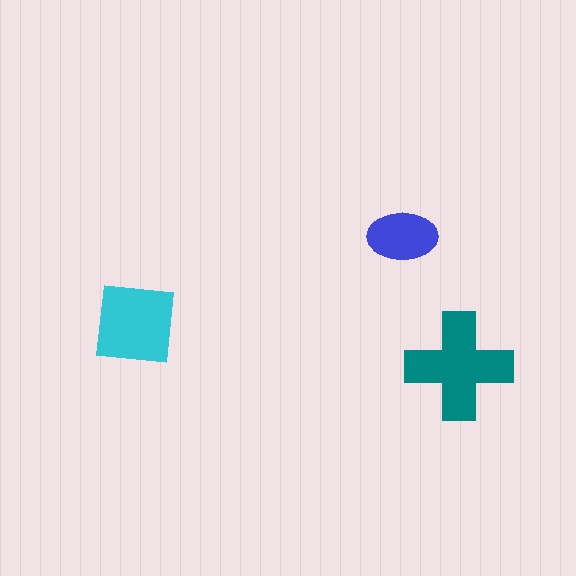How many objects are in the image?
There are 3 objects in the image.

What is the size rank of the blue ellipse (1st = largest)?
3rd.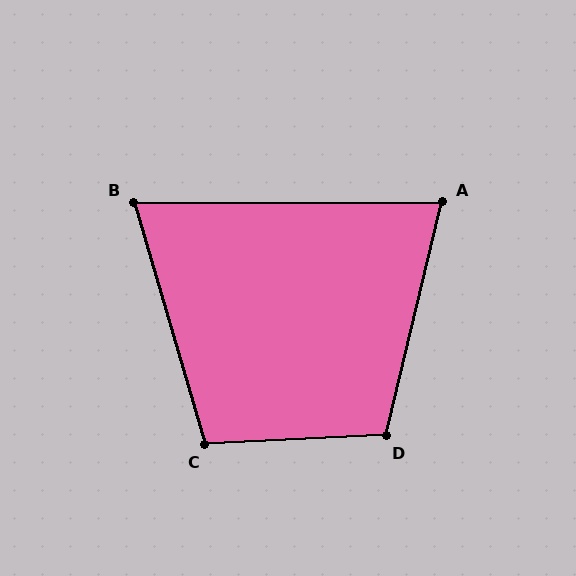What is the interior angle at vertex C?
Approximately 104 degrees (obtuse).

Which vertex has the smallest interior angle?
B, at approximately 74 degrees.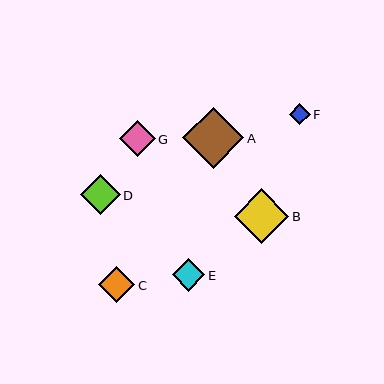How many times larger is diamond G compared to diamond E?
Diamond G is approximately 1.1 times the size of diamond E.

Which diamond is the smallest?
Diamond F is the smallest with a size of approximately 21 pixels.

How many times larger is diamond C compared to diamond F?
Diamond C is approximately 1.7 times the size of diamond F.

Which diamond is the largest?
Diamond A is the largest with a size of approximately 61 pixels.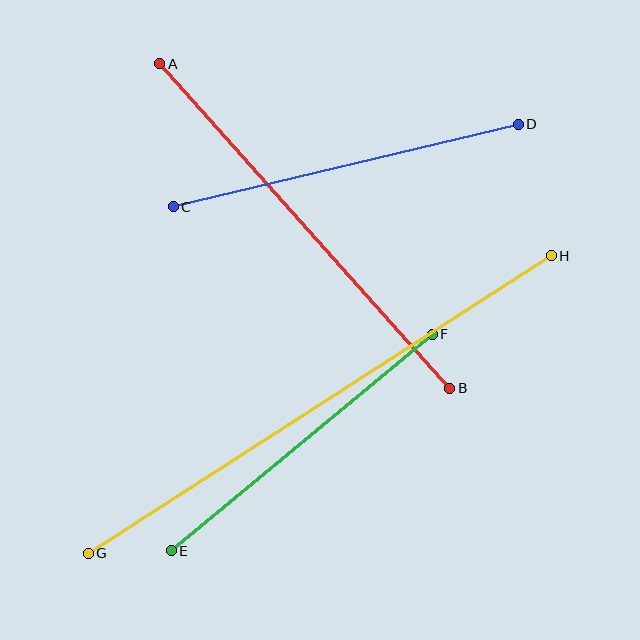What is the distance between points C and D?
The distance is approximately 355 pixels.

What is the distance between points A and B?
The distance is approximately 435 pixels.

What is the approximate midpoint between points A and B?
The midpoint is at approximately (305, 226) pixels.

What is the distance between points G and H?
The distance is approximately 551 pixels.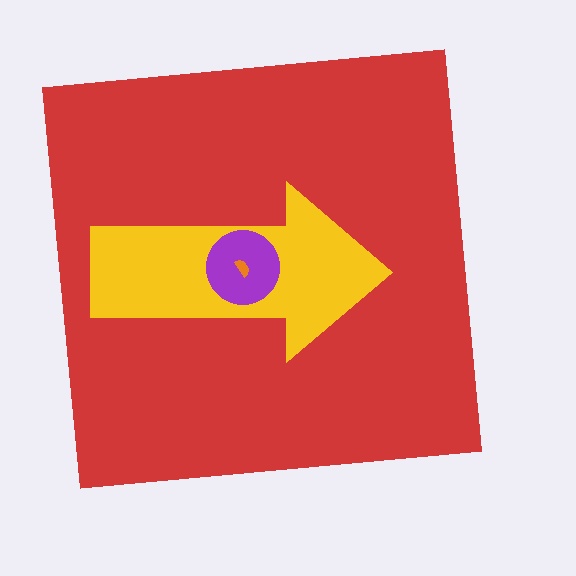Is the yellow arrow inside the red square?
Yes.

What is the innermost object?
The orange semicircle.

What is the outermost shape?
The red square.